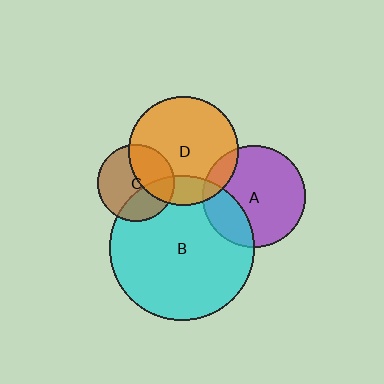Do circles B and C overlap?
Yes.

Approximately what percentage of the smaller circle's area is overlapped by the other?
Approximately 35%.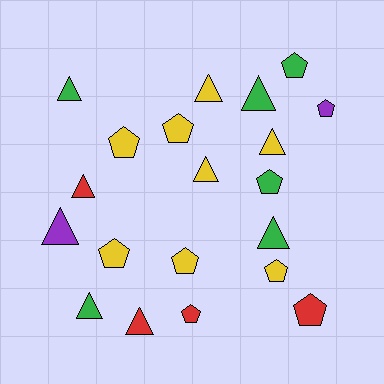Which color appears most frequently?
Yellow, with 8 objects.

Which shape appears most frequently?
Triangle, with 10 objects.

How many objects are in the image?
There are 20 objects.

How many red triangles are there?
There are 2 red triangles.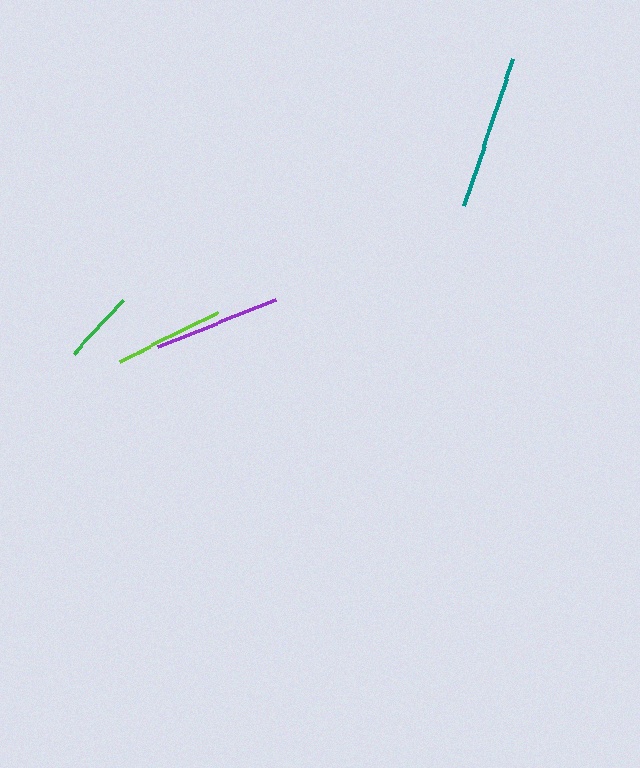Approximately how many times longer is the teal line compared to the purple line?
The teal line is approximately 1.2 times the length of the purple line.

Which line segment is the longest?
The teal line is the longest at approximately 155 pixels.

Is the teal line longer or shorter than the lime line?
The teal line is longer than the lime line.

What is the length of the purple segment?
The purple segment is approximately 127 pixels long.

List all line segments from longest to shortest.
From longest to shortest: teal, purple, lime, green.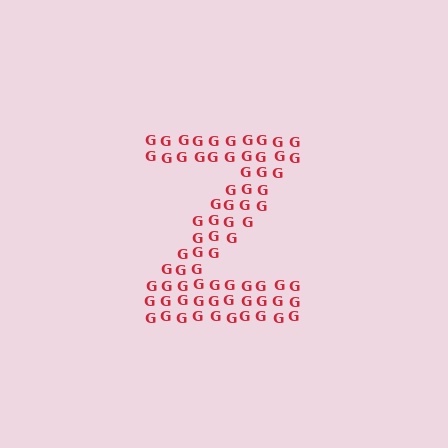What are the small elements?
The small elements are letter G's.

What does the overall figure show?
The overall figure shows the letter Z.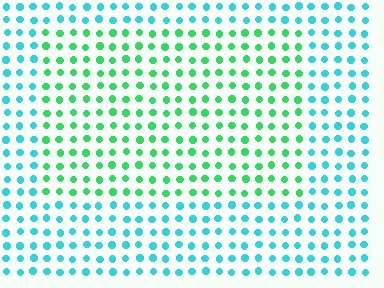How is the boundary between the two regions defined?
The boundary is defined purely by a slight shift in hue (about 45 degrees). Spacing, size, and orientation are identical on both sides.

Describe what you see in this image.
The image is filled with small cyan elements in a uniform arrangement. A rectangle-shaped region is visible where the elements are tinted to a slightly different hue, forming a subtle color boundary.